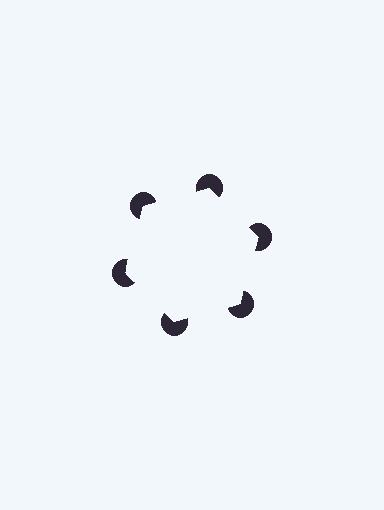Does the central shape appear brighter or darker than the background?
It typically appears slightly brighter than the background, even though no actual brightness change is drawn.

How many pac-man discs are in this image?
There are 6 — one at each vertex of the illusory hexagon.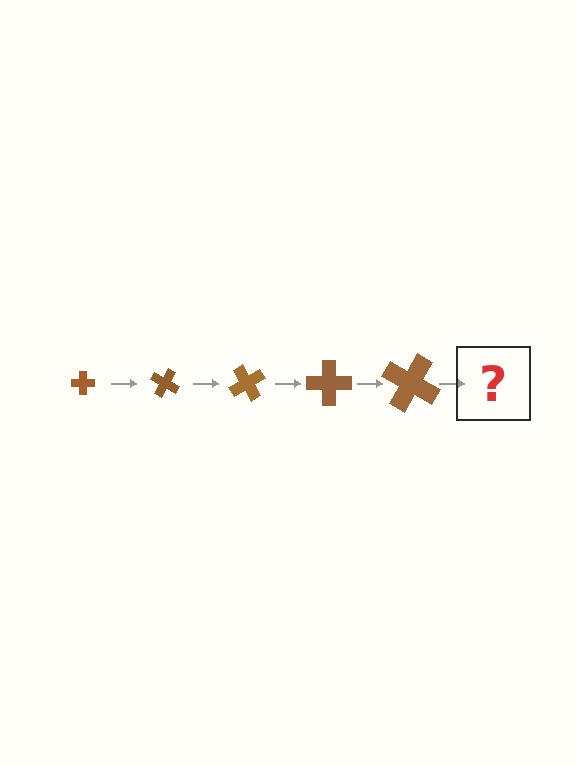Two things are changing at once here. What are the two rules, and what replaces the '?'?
The two rules are that the cross grows larger each step and it rotates 30 degrees each step. The '?' should be a cross, larger than the previous one and rotated 150 degrees from the start.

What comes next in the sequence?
The next element should be a cross, larger than the previous one and rotated 150 degrees from the start.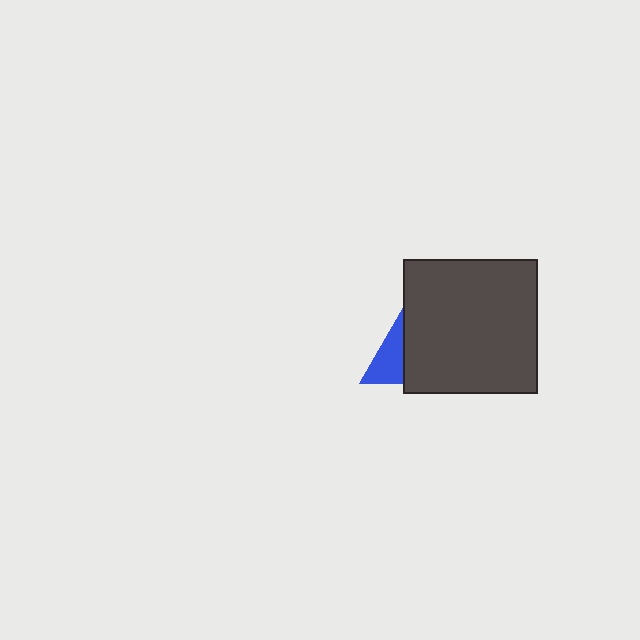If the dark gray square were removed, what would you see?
You would see the complete blue triangle.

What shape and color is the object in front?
The object in front is a dark gray square.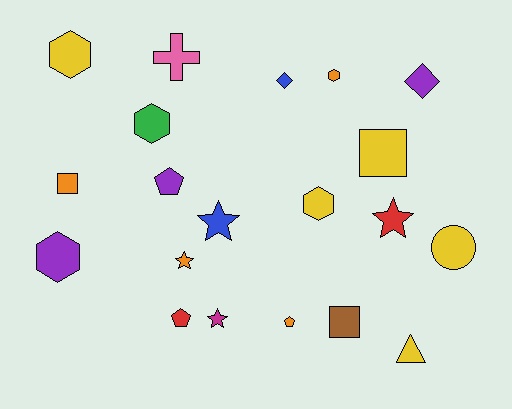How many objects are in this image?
There are 20 objects.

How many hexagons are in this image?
There are 5 hexagons.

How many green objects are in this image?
There is 1 green object.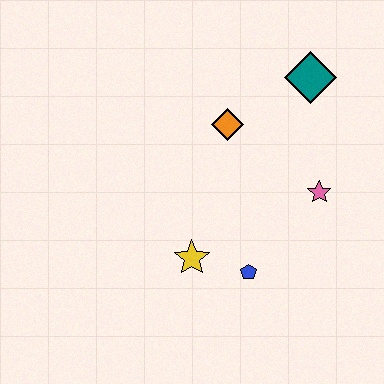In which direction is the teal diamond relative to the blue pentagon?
The teal diamond is above the blue pentagon.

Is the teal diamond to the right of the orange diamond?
Yes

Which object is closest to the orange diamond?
The teal diamond is closest to the orange diamond.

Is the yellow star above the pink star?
No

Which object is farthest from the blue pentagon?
The teal diamond is farthest from the blue pentagon.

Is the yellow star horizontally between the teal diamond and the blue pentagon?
No